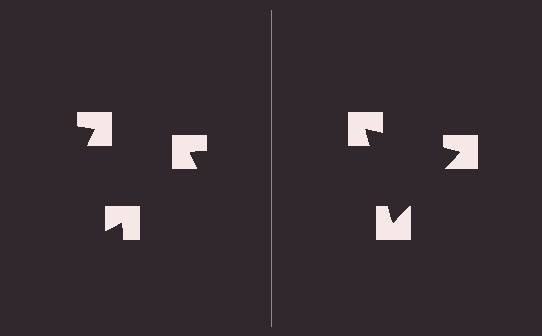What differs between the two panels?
The notched squares are positioned identically on both sides; only the wedge orientations differ. On the right they align to a triangle; on the left they are misaligned.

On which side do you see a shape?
An illusory triangle appears on the right side. On the left side the wedge cuts are rotated, so no coherent shape forms.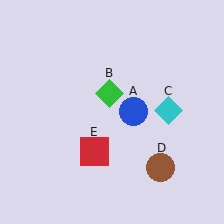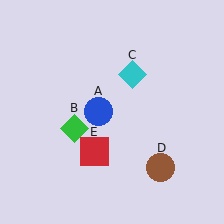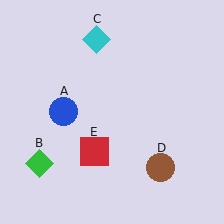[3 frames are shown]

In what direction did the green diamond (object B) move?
The green diamond (object B) moved down and to the left.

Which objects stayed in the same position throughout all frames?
Brown circle (object D) and red square (object E) remained stationary.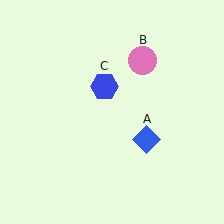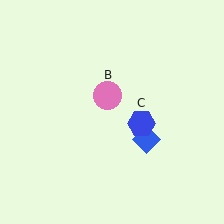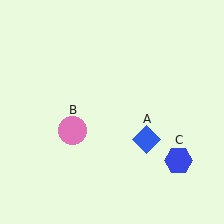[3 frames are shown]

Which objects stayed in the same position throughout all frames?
Blue diamond (object A) remained stationary.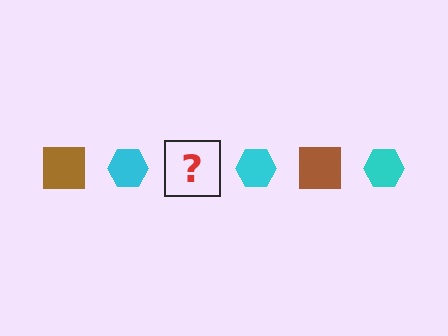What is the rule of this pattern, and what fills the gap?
The rule is that the pattern alternates between brown square and cyan hexagon. The gap should be filled with a brown square.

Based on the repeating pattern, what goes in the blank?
The blank should be a brown square.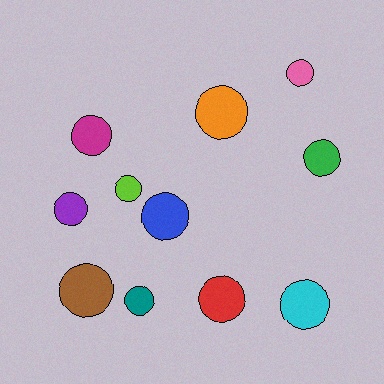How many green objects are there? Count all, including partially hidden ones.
There is 1 green object.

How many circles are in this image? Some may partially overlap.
There are 11 circles.